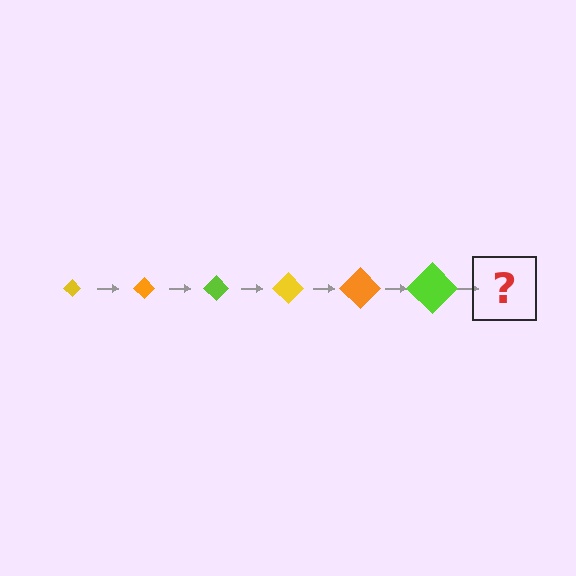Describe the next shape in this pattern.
It should be a yellow diamond, larger than the previous one.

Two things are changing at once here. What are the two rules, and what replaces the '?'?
The two rules are that the diamond grows larger each step and the color cycles through yellow, orange, and lime. The '?' should be a yellow diamond, larger than the previous one.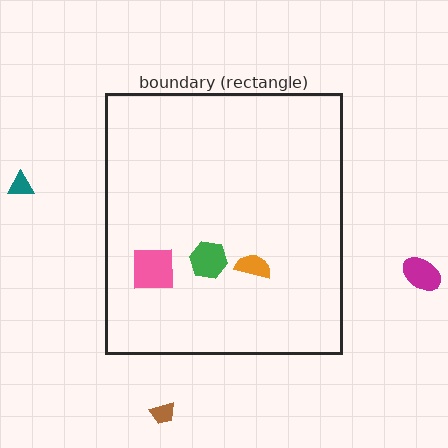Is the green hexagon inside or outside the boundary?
Inside.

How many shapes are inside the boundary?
3 inside, 3 outside.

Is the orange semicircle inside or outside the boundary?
Inside.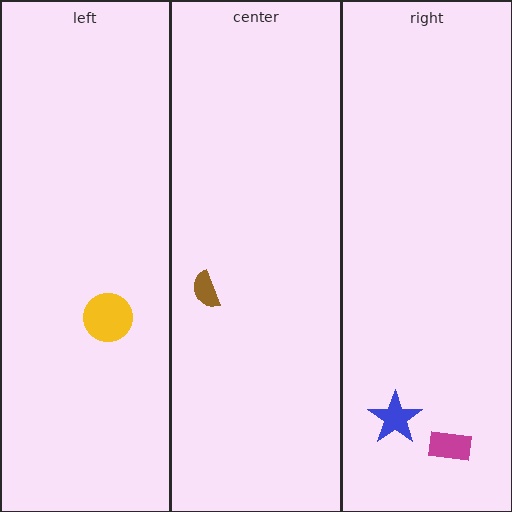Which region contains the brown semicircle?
The center region.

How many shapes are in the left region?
1.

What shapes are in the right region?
The blue star, the magenta rectangle.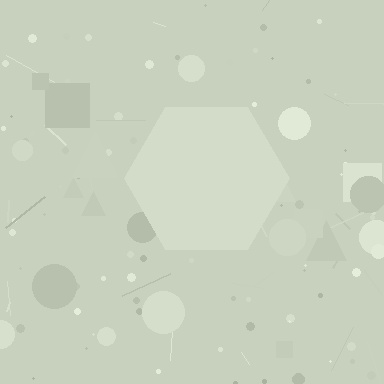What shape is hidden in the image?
A hexagon is hidden in the image.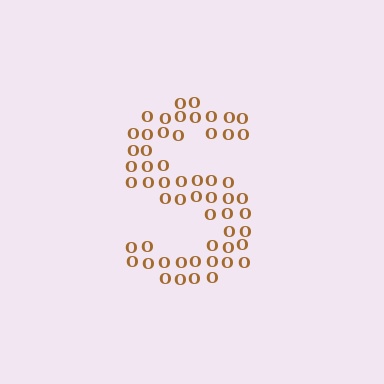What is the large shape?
The large shape is the letter S.